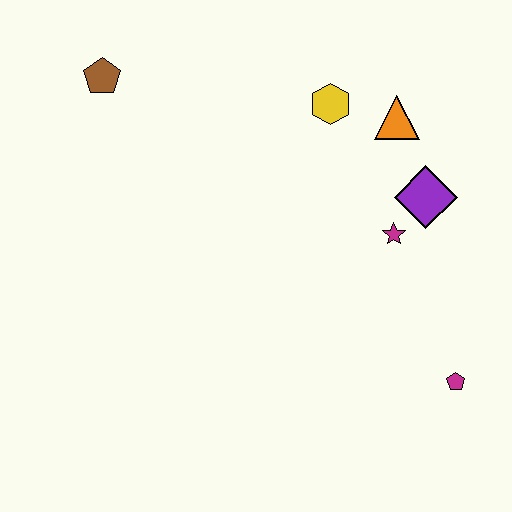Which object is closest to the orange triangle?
The yellow hexagon is closest to the orange triangle.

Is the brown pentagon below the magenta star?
No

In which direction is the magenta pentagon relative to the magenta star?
The magenta pentagon is below the magenta star.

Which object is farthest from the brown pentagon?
The magenta pentagon is farthest from the brown pentagon.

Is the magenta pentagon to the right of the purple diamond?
Yes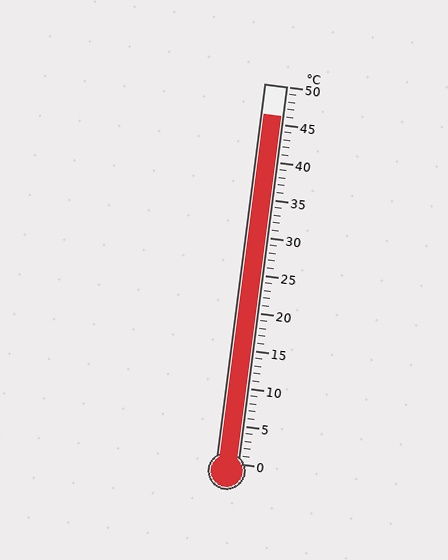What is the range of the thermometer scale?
The thermometer scale ranges from 0°C to 50°C.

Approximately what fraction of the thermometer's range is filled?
The thermometer is filled to approximately 90% of its range.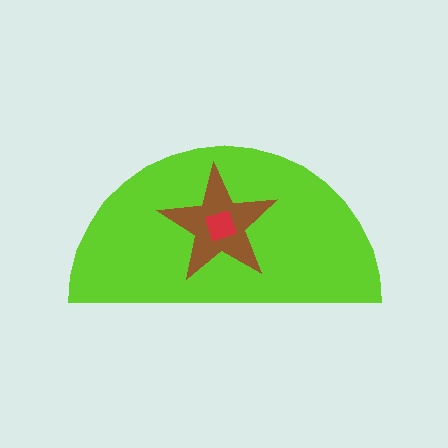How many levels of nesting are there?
3.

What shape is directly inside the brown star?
The red square.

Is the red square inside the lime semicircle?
Yes.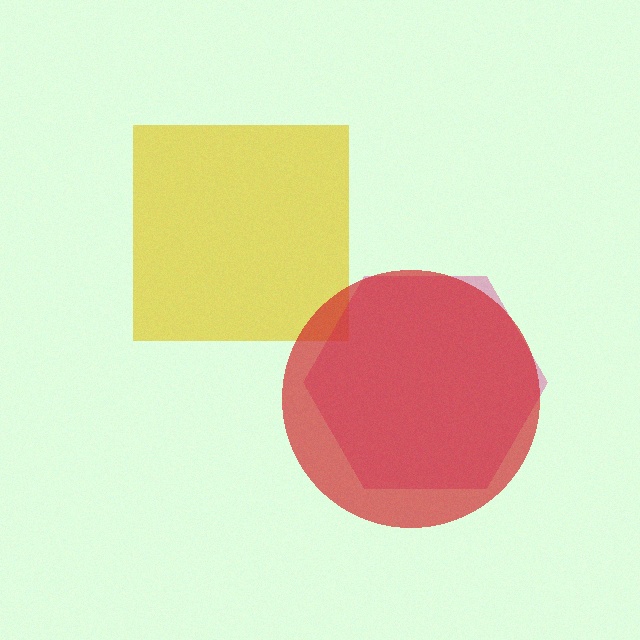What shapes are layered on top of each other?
The layered shapes are: a yellow square, a magenta hexagon, a red circle.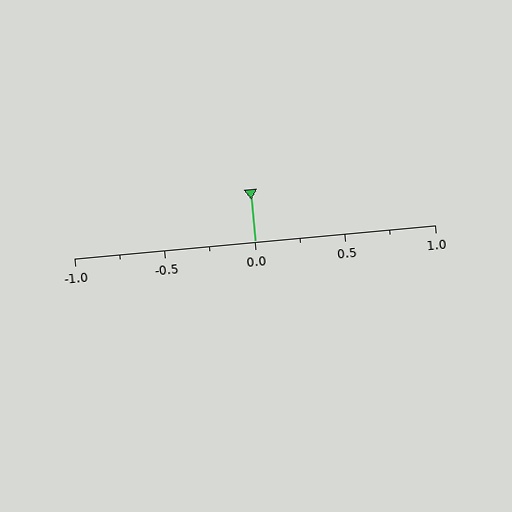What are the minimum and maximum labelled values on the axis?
The axis runs from -1.0 to 1.0.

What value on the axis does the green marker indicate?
The marker indicates approximately 0.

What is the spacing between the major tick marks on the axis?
The major ticks are spaced 0.5 apart.